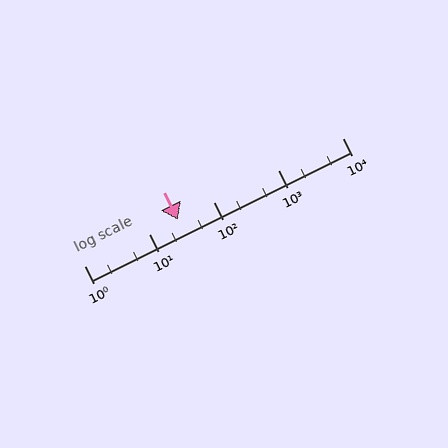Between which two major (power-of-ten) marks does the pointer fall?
The pointer is between 10 and 100.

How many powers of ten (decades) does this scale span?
The scale spans 4 decades, from 1 to 10000.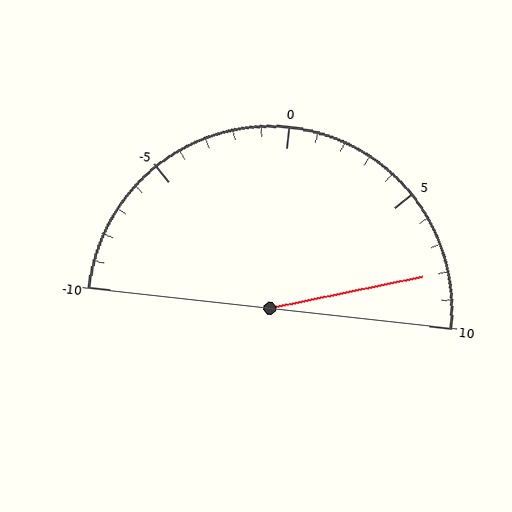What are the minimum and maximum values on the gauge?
The gauge ranges from -10 to 10.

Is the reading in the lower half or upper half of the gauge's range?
The reading is in the upper half of the range (-10 to 10).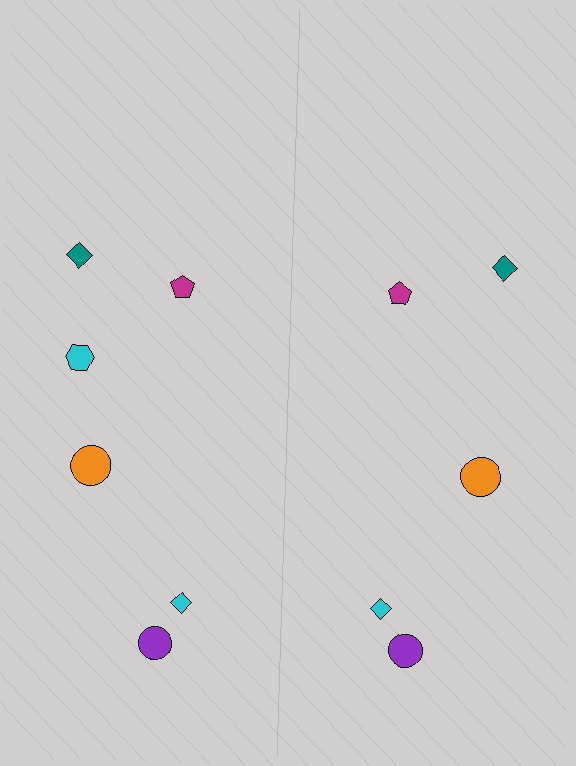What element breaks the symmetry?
A cyan hexagon is missing from the right side.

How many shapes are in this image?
There are 11 shapes in this image.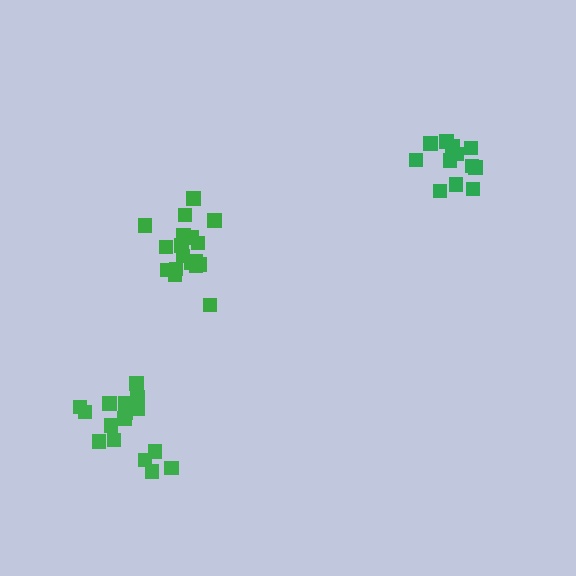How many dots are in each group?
Group 1: 12 dots, Group 2: 17 dots, Group 3: 18 dots (47 total).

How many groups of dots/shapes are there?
There are 3 groups.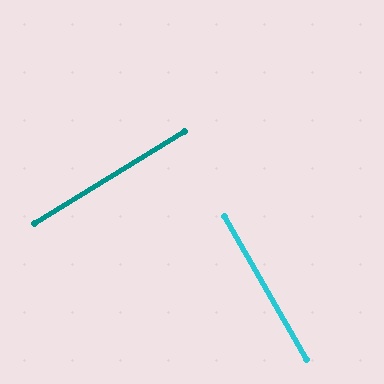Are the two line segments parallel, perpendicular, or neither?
Perpendicular — they meet at approximately 89°.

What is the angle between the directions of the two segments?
Approximately 89 degrees.